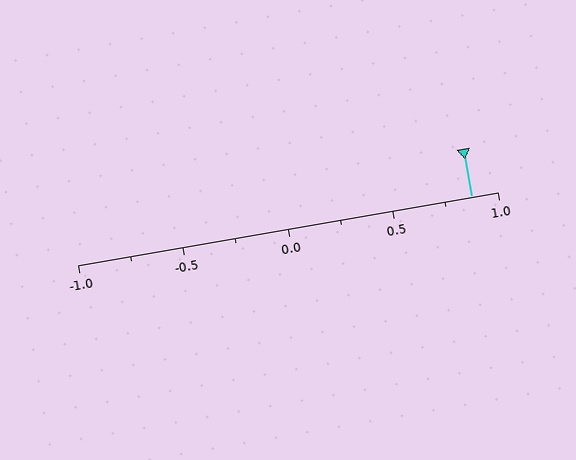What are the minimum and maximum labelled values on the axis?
The axis runs from -1.0 to 1.0.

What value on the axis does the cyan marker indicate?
The marker indicates approximately 0.88.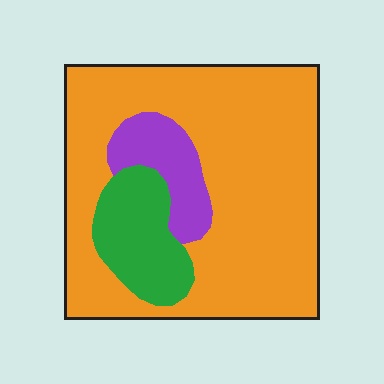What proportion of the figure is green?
Green covers 15% of the figure.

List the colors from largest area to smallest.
From largest to smallest: orange, green, purple.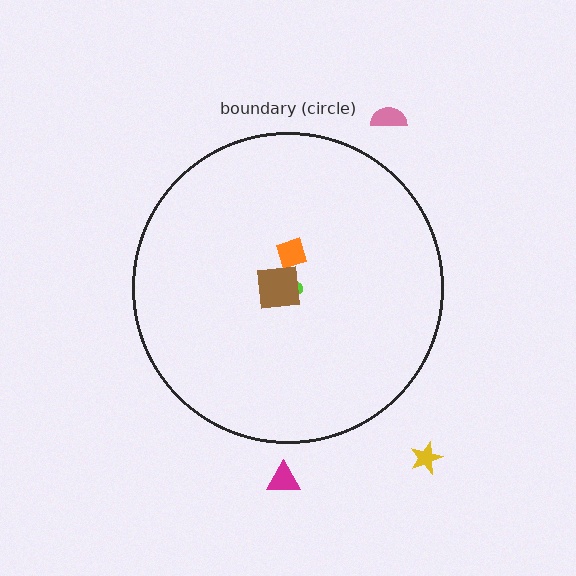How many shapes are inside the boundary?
3 inside, 3 outside.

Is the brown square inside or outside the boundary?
Inside.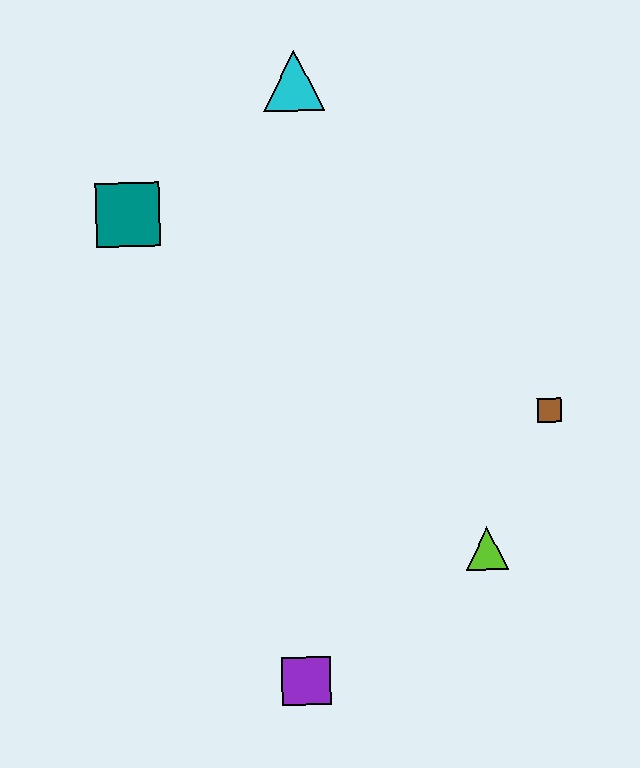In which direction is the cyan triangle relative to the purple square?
The cyan triangle is above the purple square.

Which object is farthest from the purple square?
The cyan triangle is farthest from the purple square.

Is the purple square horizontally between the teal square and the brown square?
Yes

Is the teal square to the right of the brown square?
No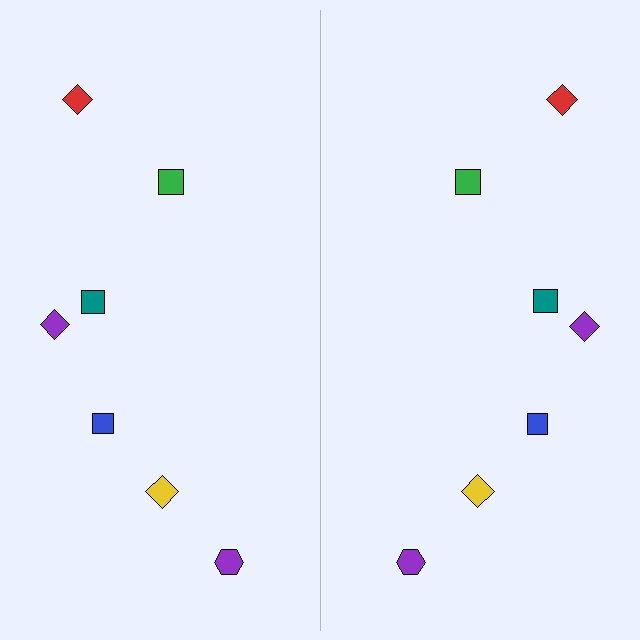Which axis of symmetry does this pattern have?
The pattern has a vertical axis of symmetry running through the center of the image.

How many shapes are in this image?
There are 14 shapes in this image.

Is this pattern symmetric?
Yes, this pattern has bilateral (reflection) symmetry.